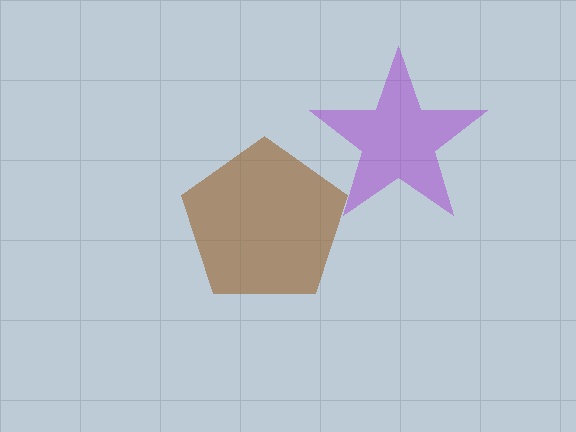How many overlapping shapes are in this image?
There are 2 overlapping shapes in the image.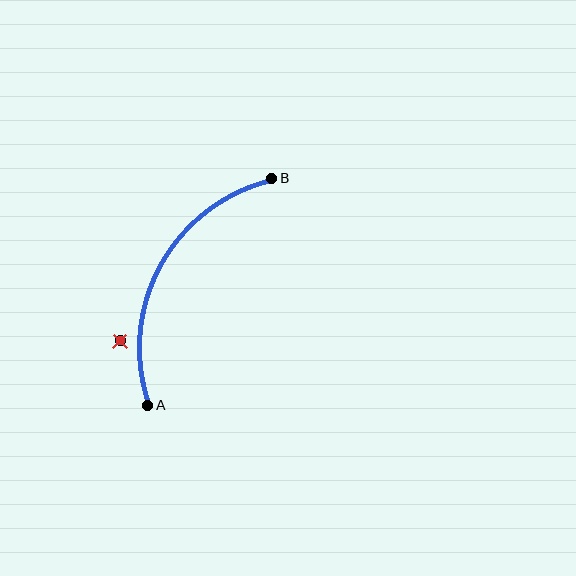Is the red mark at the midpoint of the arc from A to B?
No — the red mark does not lie on the arc at all. It sits slightly outside the curve.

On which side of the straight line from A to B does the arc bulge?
The arc bulges to the left of the straight line connecting A and B.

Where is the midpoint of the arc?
The arc midpoint is the point on the curve farthest from the straight line joining A and B. It sits to the left of that line.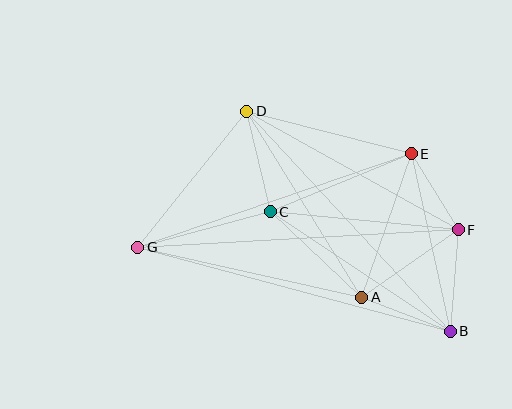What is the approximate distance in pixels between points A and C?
The distance between A and C is approximately 125 pixels.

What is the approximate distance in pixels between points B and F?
The distance between B and F is approximately 102 pixels.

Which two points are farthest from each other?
Points B and G are farthest from each other.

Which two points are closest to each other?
Points E and F are closest to each other.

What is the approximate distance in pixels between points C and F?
The distance between C and F is approximately 189 pixels.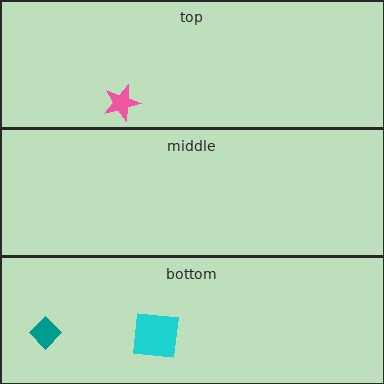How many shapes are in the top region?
1.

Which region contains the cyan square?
The bottom region.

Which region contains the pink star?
The top region.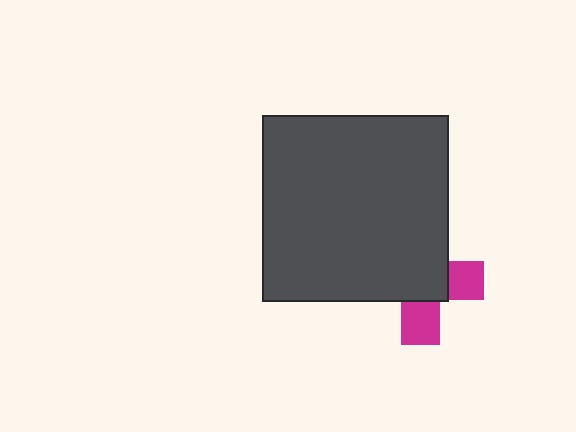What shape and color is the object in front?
The object in front is a dark gray square.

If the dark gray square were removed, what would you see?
You would see the complete magenta cross.